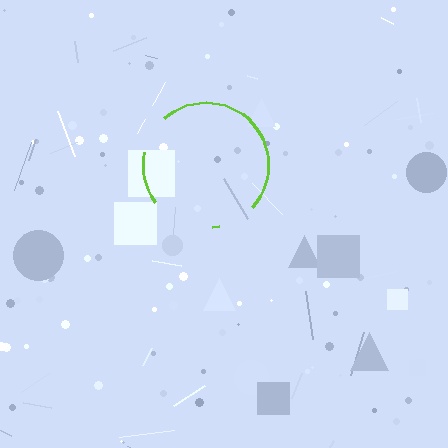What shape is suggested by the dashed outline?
The dashed outline suggests a circle.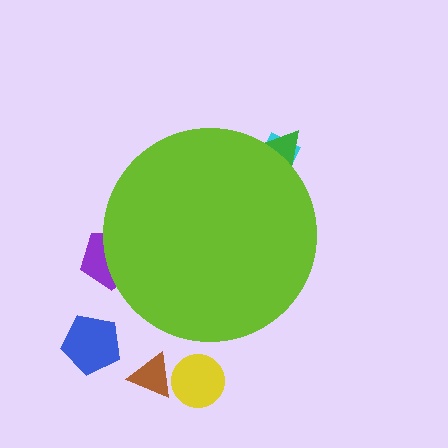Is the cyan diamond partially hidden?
Yes, the cyan diamond is partially hidden behind the lime circle.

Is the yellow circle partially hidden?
No, the yellow circle is fully visible.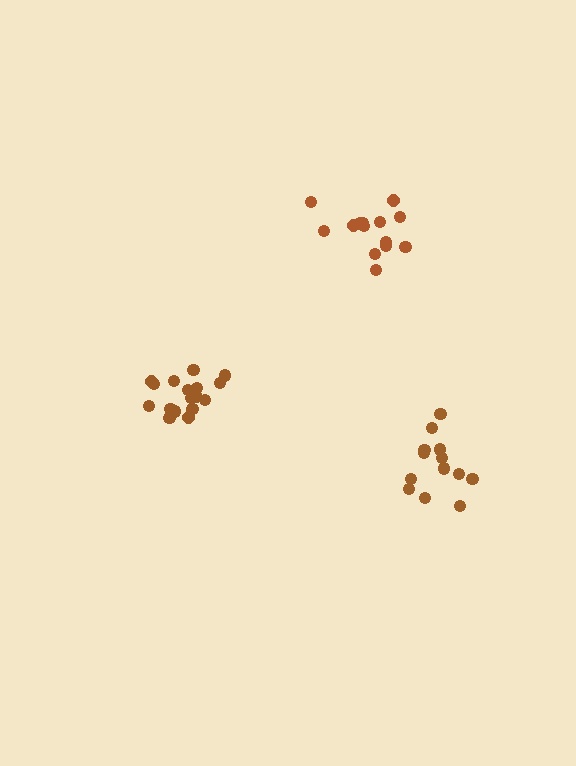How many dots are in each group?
Group 1: 14 dots, Group 2: 18 dots, Group 3: 13 dots (45 total).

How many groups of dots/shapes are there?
There are 3 groups.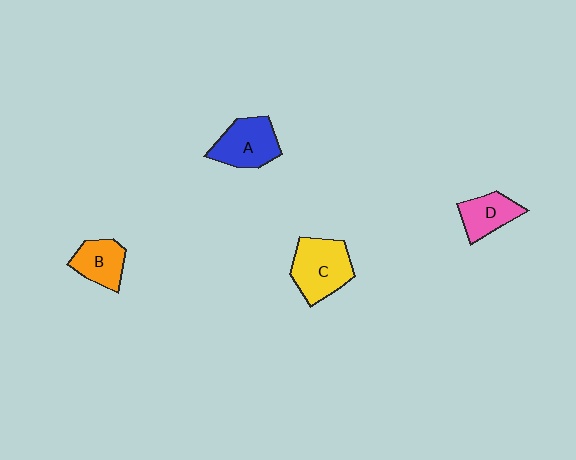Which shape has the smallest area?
Shape D (pink).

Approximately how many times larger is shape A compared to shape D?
Approximately 1.3 times.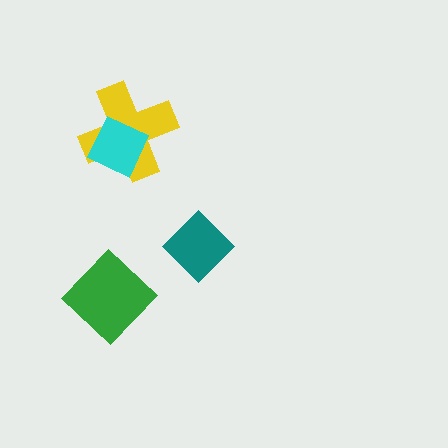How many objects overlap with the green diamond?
0 objects overlap with the green diamond.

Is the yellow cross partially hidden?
Yes, it is partially covered by another shape.